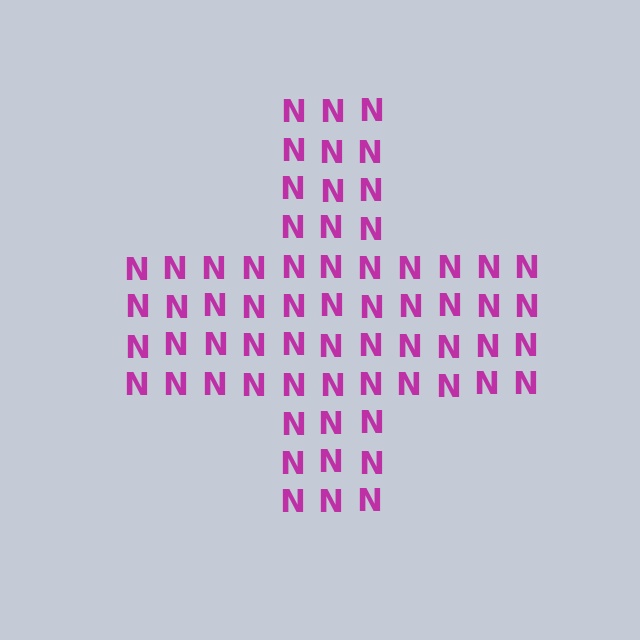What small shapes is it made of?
It is made of small letter N's.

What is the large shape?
The large shape is a cross.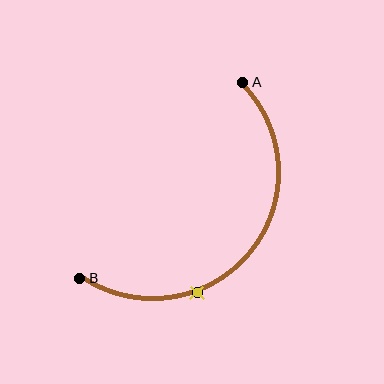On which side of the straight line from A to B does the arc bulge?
The arc bulges below and to the right of the straight line connecting A and B.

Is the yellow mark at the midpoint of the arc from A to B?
No. The yellow mark lies on the arc but is closer to endpoint B. The arc midpoint would be at the point on the curve equidistant along the arc from both A and B.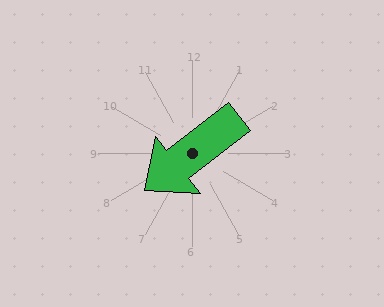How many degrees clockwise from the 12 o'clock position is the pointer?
Approximately 232 degrees.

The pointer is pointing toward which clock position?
Roughly 8 o'clock.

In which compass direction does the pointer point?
Southwest.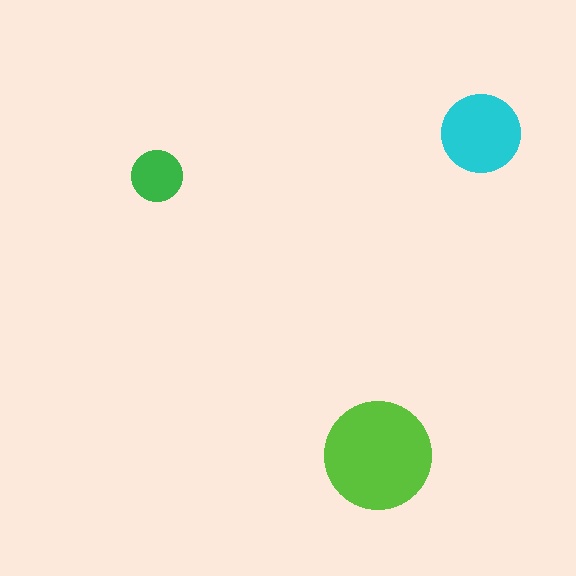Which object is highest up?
The cyan circle is topmost.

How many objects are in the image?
There are 3 objects in the image.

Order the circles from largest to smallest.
the lime one, the cyan one, the green one.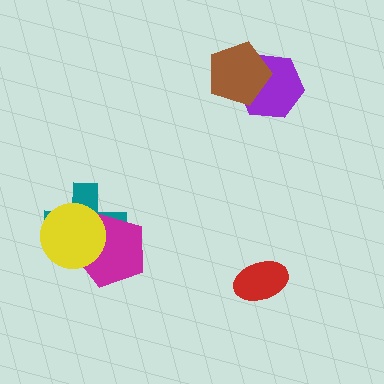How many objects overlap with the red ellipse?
0 objects overlap with the red ellipse.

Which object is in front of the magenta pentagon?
The yellow circle is in front of the magenta pentagon.